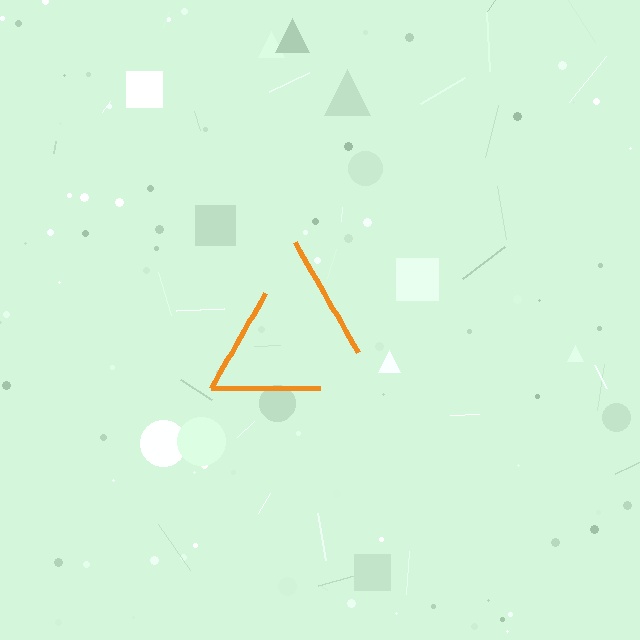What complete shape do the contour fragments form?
The contour fragments form a triangle.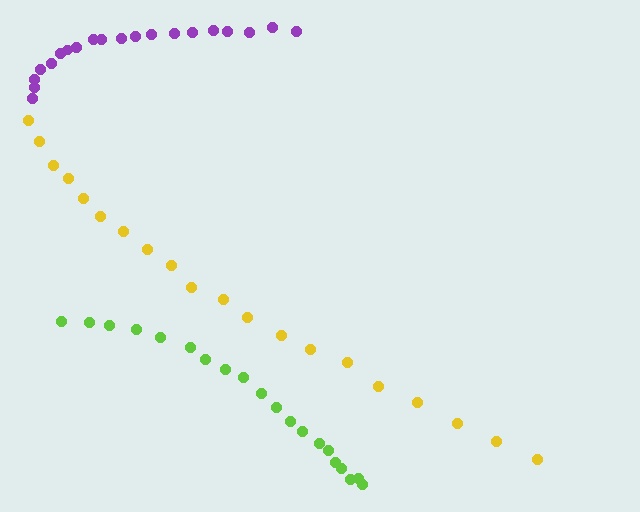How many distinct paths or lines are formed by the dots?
There are 3 distinct paths.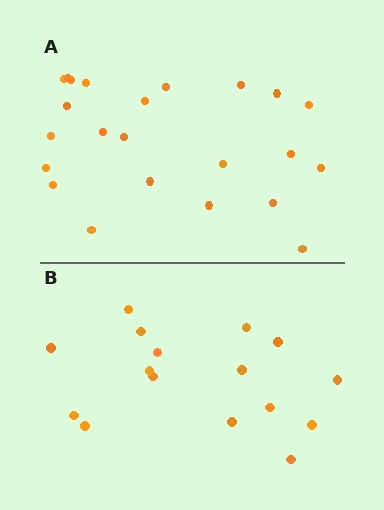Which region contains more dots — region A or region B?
Region A (the top region) has more dots.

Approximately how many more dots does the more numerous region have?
Region A has roughly 8 or so more dots than region B.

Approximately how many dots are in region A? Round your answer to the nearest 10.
About 20 dots. (The exact count is 23, which rounds to 20.)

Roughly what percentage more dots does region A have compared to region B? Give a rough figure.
About 45% more.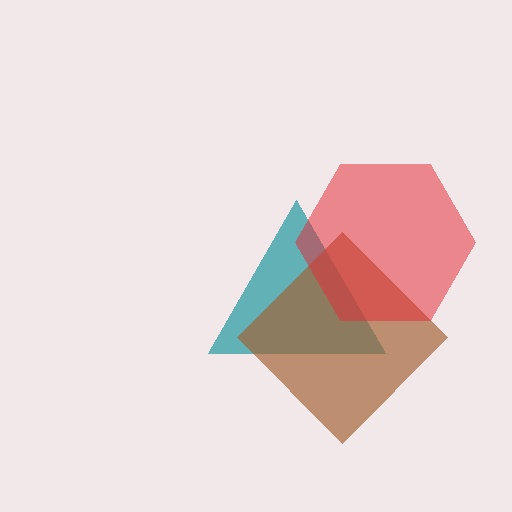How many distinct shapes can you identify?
There are 3 distinct shapes: a teal triangle, a brown diamond, a red hexagon.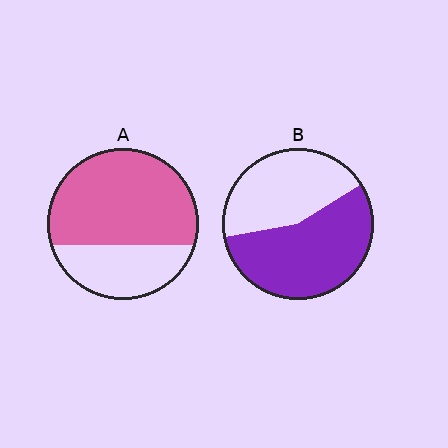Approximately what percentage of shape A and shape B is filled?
A is approximately 65% and B is approximately 55%.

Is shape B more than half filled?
Yes.